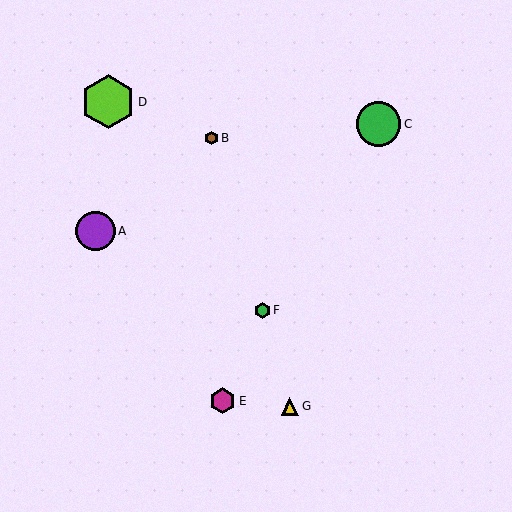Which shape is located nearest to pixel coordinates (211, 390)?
The magenta hexagon (labeled E) at (223, 401) is nearest to that location.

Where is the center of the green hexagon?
The center of the green hexagon is at (262, 310).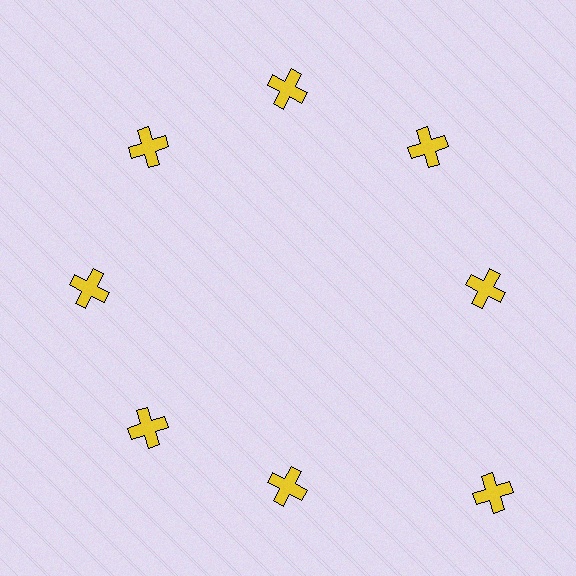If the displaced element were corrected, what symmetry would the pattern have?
It would have 8-fold rotational symmetry — the pattern would map onto itself every 45 degrees.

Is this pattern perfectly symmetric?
No. The 8 yellow crosses are arranged in a ring, but one element near the 4 o'clock position is pushed outward from the center, breaking the 8-fold rotational symmetry.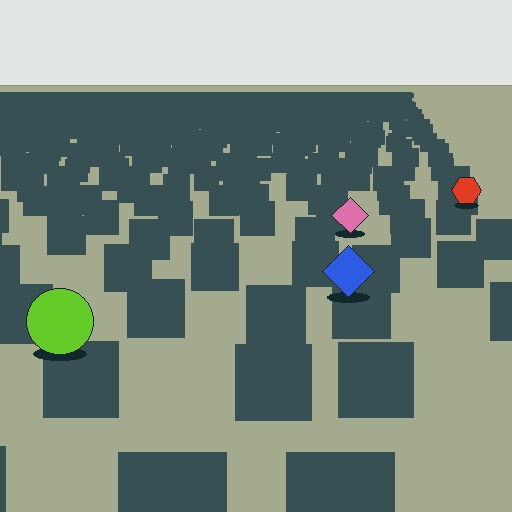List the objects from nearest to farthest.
From nearest to farthest: the lime circle, the blue diamond, the pink diamond, the red hexagon.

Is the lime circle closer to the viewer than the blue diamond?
Yes. The lime circle is closer — you can tell from the texture gradient: the ground texture is coarser near it.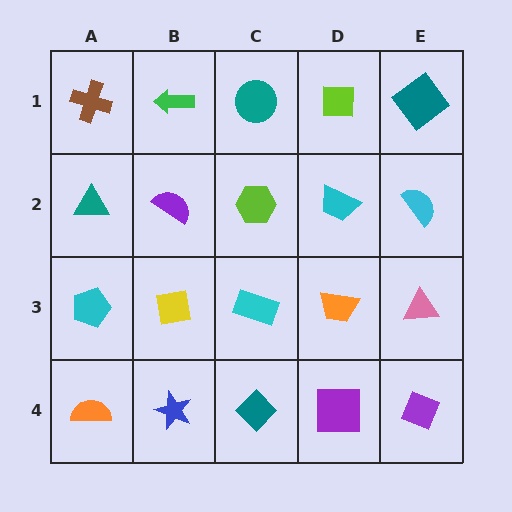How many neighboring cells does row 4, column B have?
3.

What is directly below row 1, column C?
A lime hexagon.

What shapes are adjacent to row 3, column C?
A lime hexagon (row 2, column C), a teal diamond (row 4, column C), a yellow square (row 3, column B), an orange trapezoid (row 3, column D).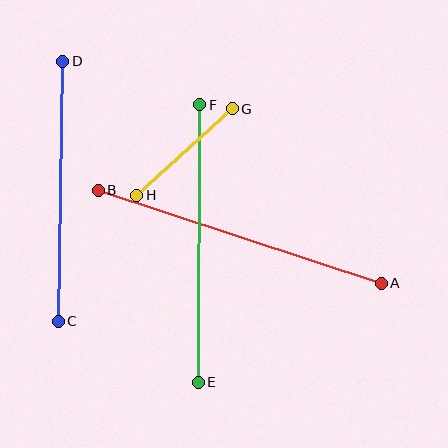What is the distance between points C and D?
The distance is approximately 260 pixels.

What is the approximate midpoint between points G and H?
The midpoint is at approximately (185, 152) pixels.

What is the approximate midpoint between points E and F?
The midpoint is at approximately (199, 244) pixels.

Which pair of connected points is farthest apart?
Points A and B are farthest apart.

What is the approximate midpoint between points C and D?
The midpoint is at approximately (60, 191) pixels.